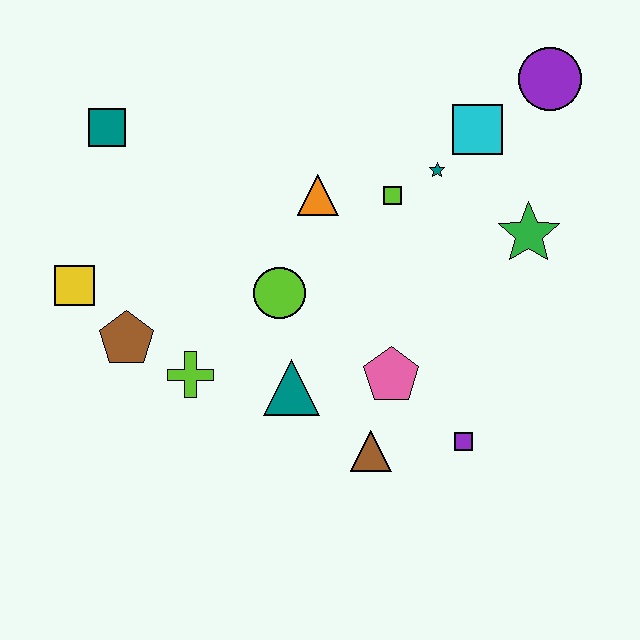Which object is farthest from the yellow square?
The purple circle is farthest from the yellow square.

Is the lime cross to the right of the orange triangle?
No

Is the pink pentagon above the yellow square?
No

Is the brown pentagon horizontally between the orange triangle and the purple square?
No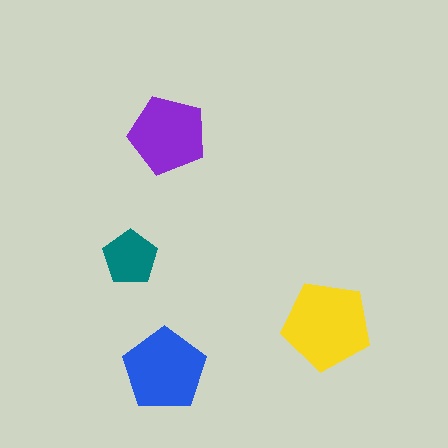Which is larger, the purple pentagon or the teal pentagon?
The purple one.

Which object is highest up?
The purple pentagon is topmost.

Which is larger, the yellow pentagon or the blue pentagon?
The yellow one.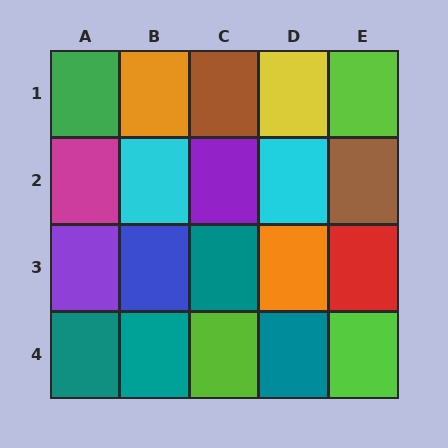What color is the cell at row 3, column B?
Blue.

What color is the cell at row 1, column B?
Orange.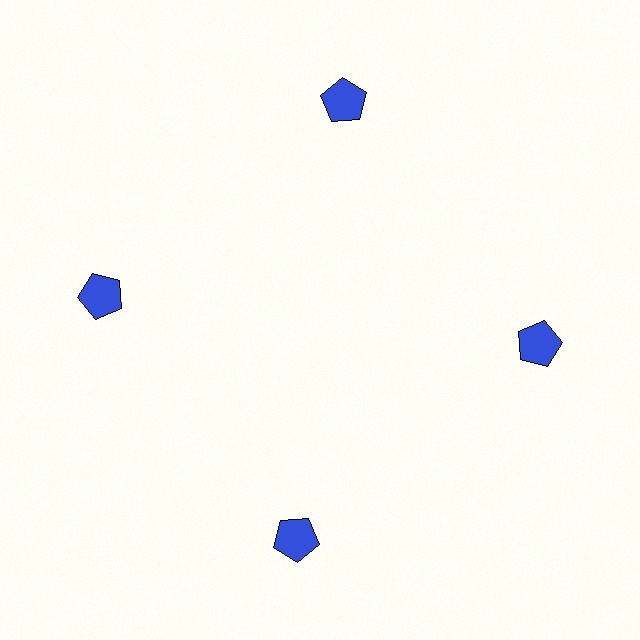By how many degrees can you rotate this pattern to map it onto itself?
The pattern maps onto itself every 90 degrees of rotation.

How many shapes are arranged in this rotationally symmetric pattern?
There are 4 shapes, arranged in 4 groups of 1.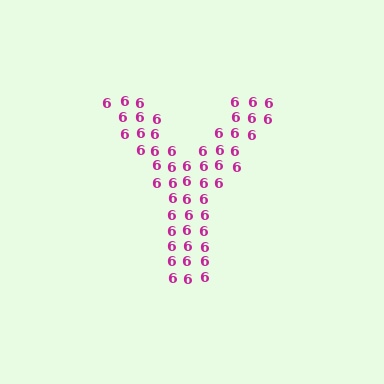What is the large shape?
The large shape is the letter Y.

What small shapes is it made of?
It is made of small digit 6's.